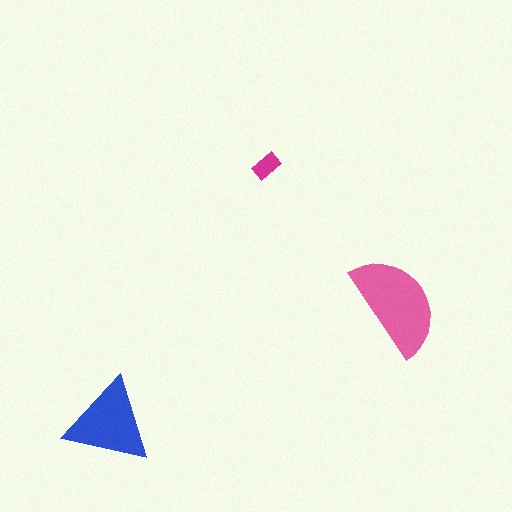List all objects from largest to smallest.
The pink semicircle, the blue triangle, the magenta rectangle.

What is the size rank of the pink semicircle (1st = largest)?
1st.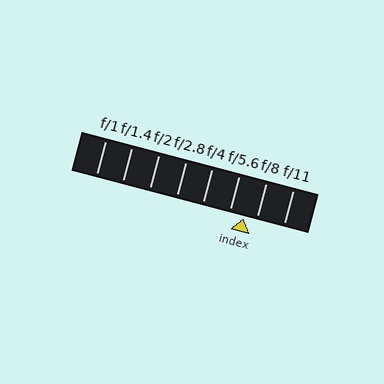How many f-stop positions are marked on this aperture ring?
There are 8 f-stop positions marked.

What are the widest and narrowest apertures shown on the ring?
The widest aperture shown is f/1 and the narrowest is f/11.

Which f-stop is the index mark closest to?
The index mark is closest to f/8.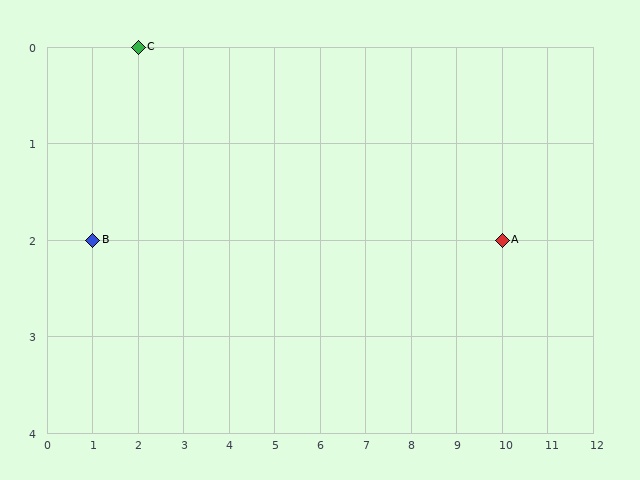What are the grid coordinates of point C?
Point C is at grid coordinates (2, 0).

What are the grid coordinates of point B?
Point B is at grid coordinates (1, 2).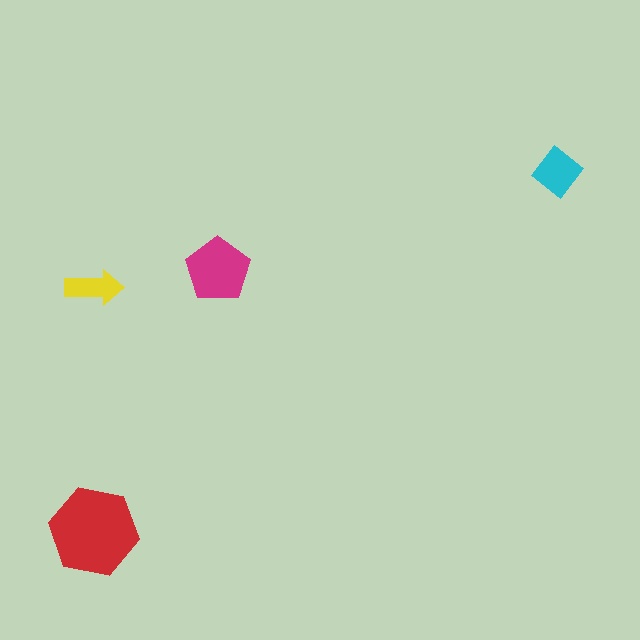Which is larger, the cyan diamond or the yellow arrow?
The cyan diamond.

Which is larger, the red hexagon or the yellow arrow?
The red hexagon.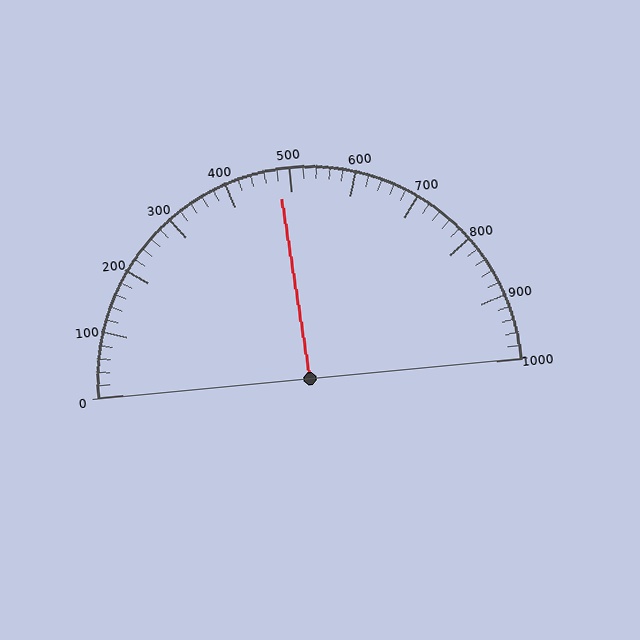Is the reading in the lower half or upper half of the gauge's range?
The reading is in the lower half of the range (0 to 1000).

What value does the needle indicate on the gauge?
The needle indicates approximately 480.